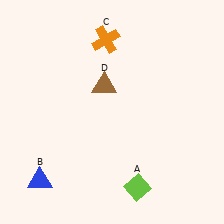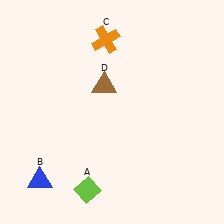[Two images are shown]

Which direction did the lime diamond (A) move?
The lime diamond (A) moved left.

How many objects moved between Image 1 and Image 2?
1 object moved between the two images.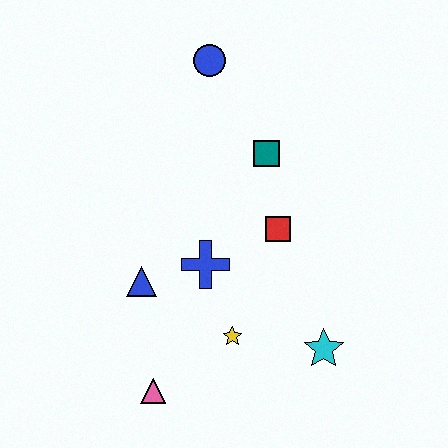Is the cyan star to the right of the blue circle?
Yes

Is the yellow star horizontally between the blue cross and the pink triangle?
No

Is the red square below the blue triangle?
No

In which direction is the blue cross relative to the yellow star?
The blue cross is above the yellow star.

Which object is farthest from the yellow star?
The blue circle is farthest from the yellow star.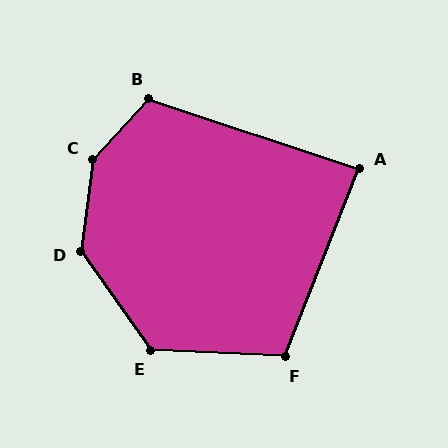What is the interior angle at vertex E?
Approximately 128 degrees (obtuse).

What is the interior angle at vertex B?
Approximately 114 degrees (obtuse).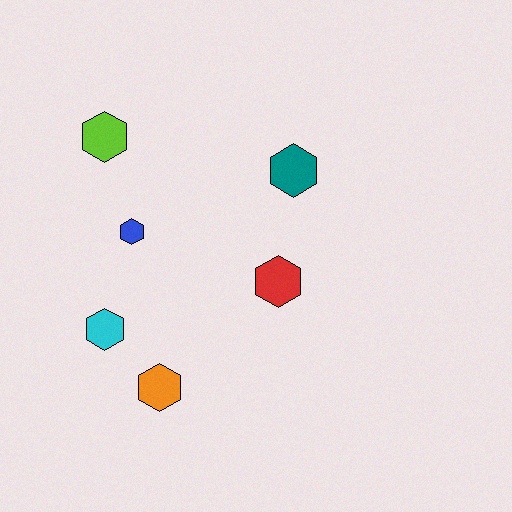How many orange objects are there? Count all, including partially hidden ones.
There is 1 orange object.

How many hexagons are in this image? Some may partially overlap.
There are 6 hexagons.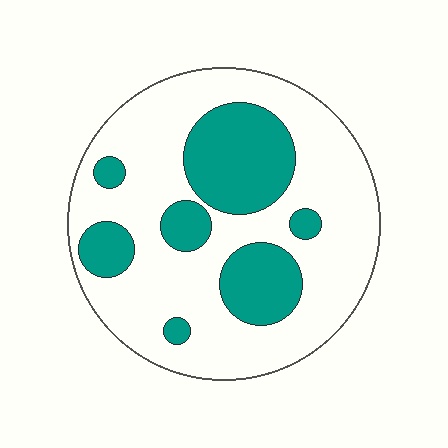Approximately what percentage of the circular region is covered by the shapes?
Approximately 30%.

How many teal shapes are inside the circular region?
7.